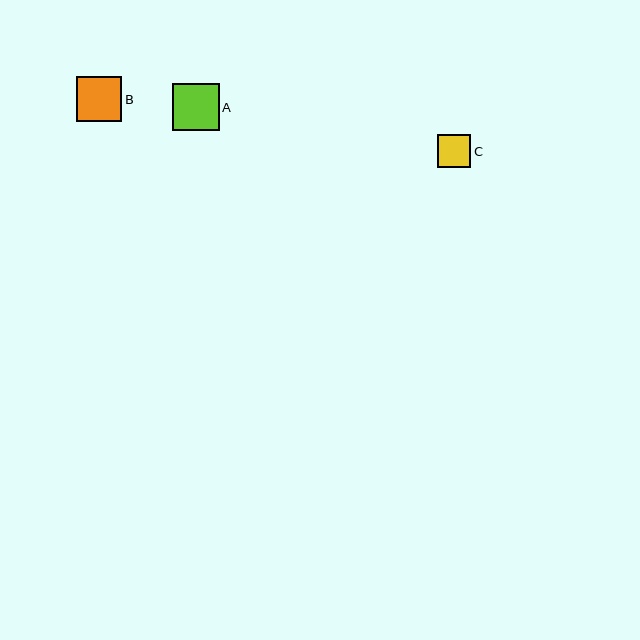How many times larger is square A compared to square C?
Square A is approximately 1.4 times the size of square C.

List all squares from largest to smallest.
From largest to smallest: A, B, C.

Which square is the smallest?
Square C is the smallest with a size of approximately 33 pixels.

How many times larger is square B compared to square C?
Square B is approximately 1.4 times the size of square C.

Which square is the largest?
Square A is the largest with a size of approximately 47 pixels.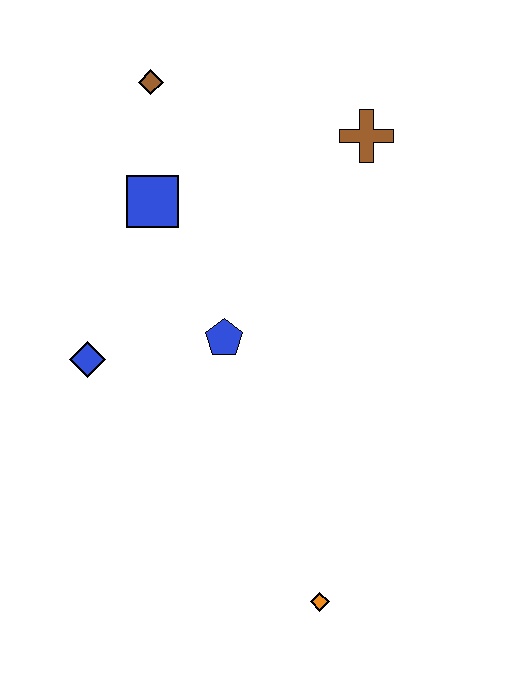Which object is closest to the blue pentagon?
The blue diamond is closest to the blue pentagon.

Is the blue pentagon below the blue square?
Yes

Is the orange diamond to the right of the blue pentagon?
Yes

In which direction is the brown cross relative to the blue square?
The brown cross is to the right of the blue square.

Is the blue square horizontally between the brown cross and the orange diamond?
No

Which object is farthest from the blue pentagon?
The orange diamond is farthest from the blue pentagon.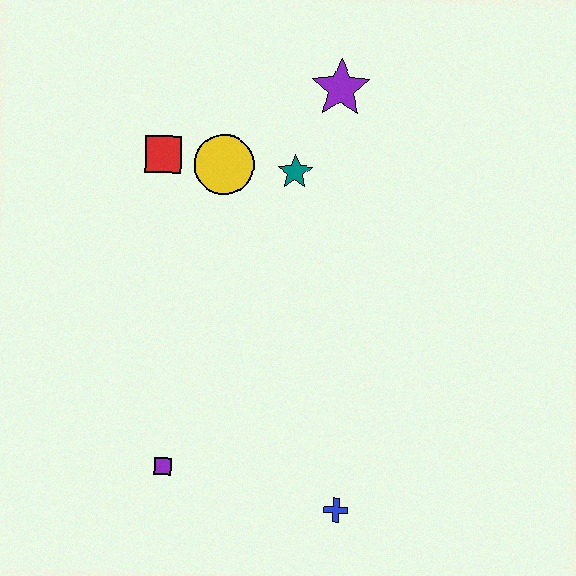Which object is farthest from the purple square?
The purple star is farthest from the purple square.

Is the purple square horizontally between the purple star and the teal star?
No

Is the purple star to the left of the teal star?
No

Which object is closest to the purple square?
The blue cross is closest to the purple square.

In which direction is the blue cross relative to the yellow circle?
The blue cross is below the yellow circle.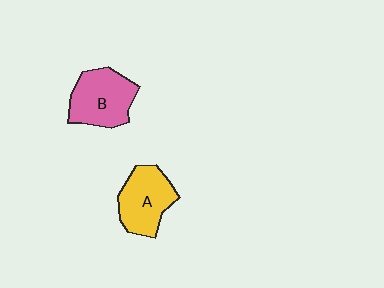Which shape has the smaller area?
Shape A (yellow).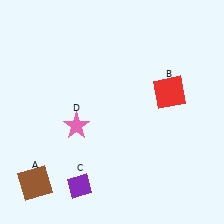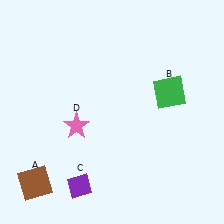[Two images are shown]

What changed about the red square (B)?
In Image 1, B is red. In Image 2, it changed to green.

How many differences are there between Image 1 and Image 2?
There is 1 difference between the two images.